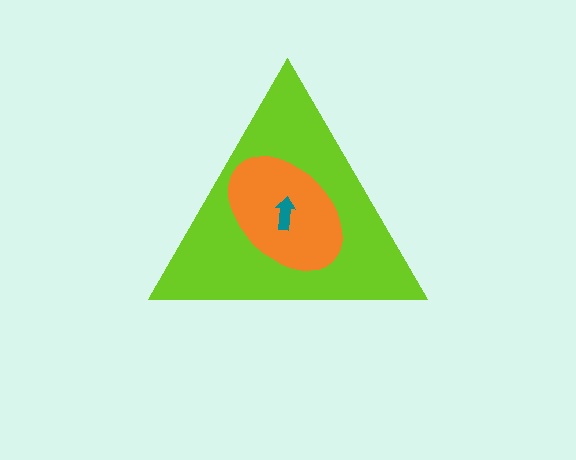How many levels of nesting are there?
3.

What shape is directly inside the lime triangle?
The orange ellipse.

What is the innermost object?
The teal arrow.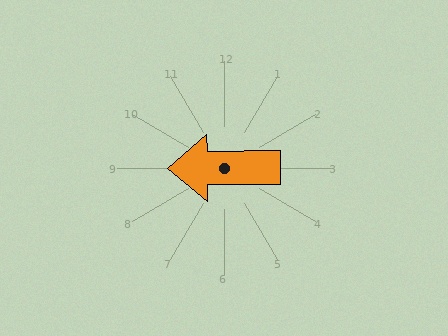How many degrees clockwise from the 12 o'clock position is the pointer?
Approximately 270 degrees.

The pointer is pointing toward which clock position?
Roughly 9 o'clock.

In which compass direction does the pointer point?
West.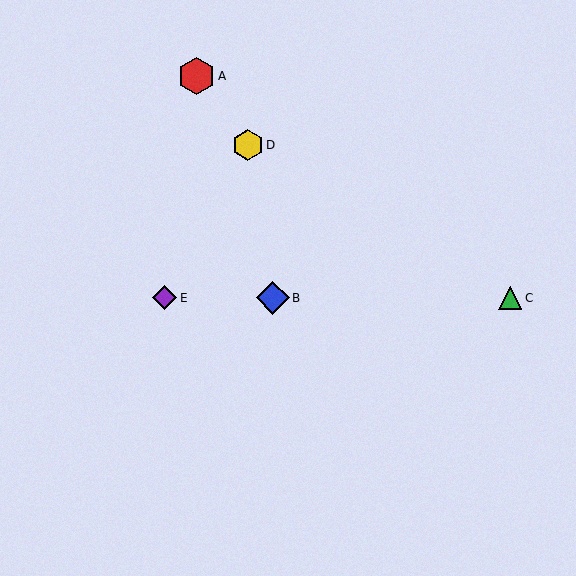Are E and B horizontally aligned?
Yes, both are at y≈298.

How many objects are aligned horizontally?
3 objects (B, C, E) are aligned horizontally.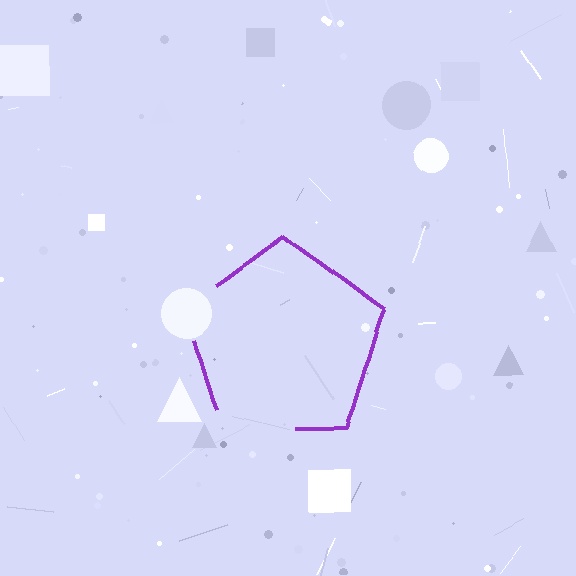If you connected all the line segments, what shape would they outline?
They would outline a pentagon.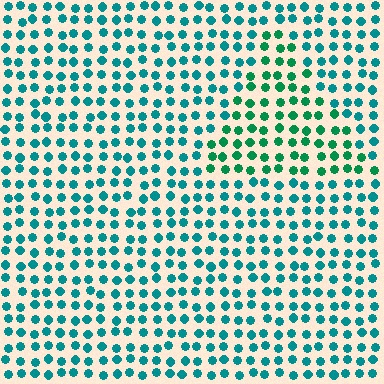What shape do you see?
I see a triangle.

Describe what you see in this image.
The image is filled with small teal elements in a uniform arrangement. A triangle-shaped region is visible where the elements are tinted to a slightly different hue, forming a subtle color boundary.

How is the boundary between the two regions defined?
The boundary is defined purely by a slight shift in hue (about 29 degrees). Spacing, size, and orientation are identical on both sides.